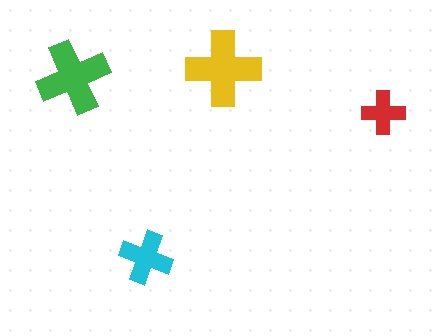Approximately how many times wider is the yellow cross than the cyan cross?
About 1.5 times wider.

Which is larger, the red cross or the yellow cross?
The yellow one.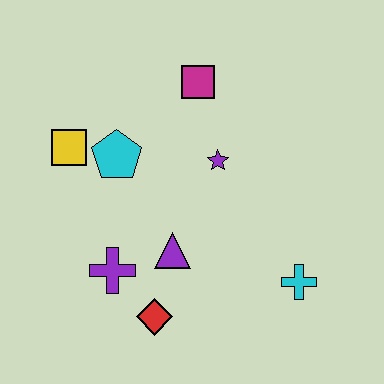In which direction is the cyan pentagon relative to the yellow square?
The cyan pentagon is to the right of the yellow square.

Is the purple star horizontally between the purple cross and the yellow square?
No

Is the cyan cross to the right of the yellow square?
Yes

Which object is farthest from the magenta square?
The red diamond is farthest from the magenta square.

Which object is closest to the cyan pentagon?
The yellow square is closest to the cyan pentagon.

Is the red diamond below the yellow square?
Yes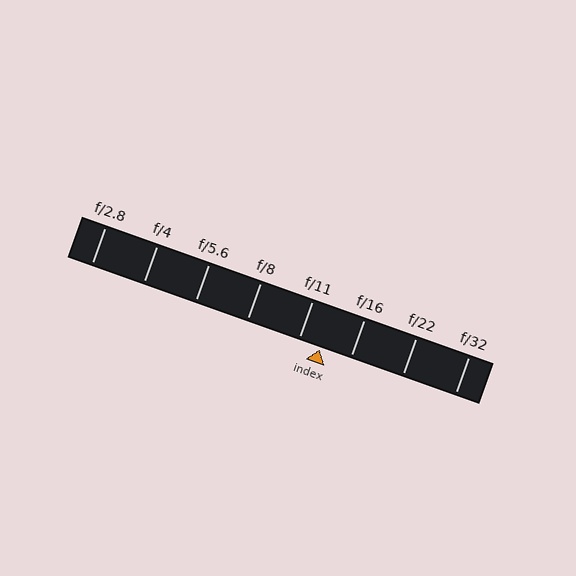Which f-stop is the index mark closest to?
The index mark is closest to f/11.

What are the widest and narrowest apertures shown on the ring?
The widest aperture shown is f/2.8 and the narrowest is f/32.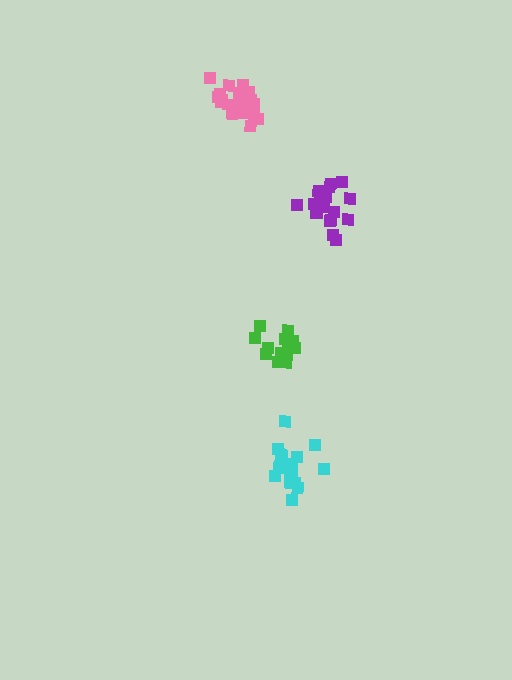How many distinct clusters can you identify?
There are 4 distinct clusters.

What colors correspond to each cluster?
The clusters are colored: purple, cyan, pink, green.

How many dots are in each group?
Group 1: 19 dots, Group 2: 20 dots, Group 3: 20 dots, Group 4: 14 dots (73 total).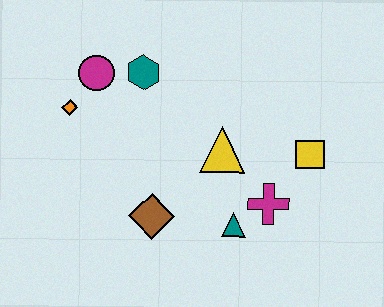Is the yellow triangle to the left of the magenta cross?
Yes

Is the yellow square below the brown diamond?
No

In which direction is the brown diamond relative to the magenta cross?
The brown diamond is to the left of the magenta cross.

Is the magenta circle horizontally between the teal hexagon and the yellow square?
No